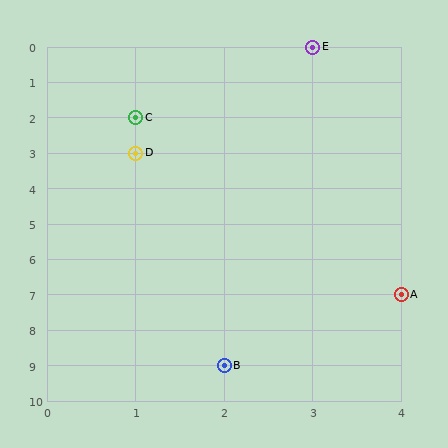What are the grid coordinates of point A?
Point A is at grid coordinates (4, 7).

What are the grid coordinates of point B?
Point B is at grid coordinates (2, 9).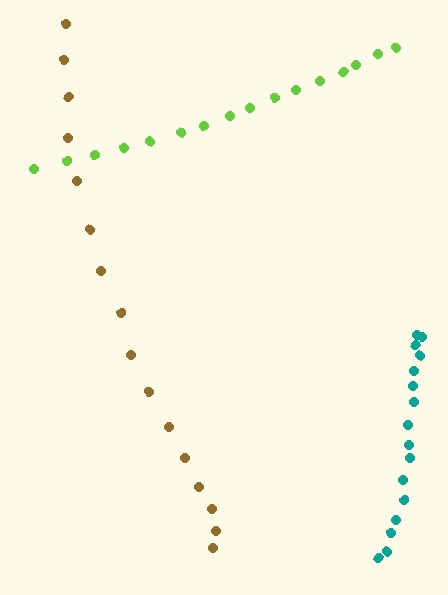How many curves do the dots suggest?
There are 3 distinct paths.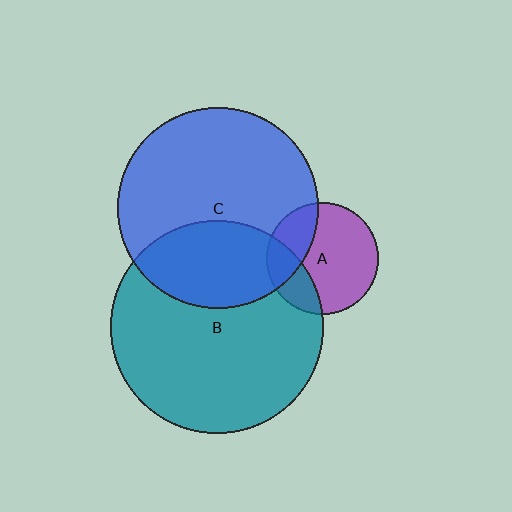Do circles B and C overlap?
Yes.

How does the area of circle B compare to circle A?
Approximately 3.7 times.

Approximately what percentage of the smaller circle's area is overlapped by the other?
Approximately 35%.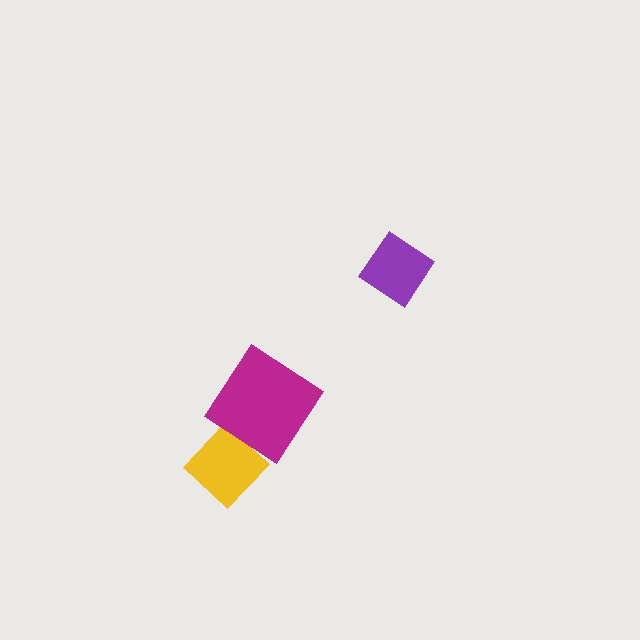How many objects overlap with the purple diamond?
0 objects overlap with the purple diamond.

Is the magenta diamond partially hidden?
No, no other shape covers it.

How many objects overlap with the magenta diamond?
1 object overlaps with the magenta diamond.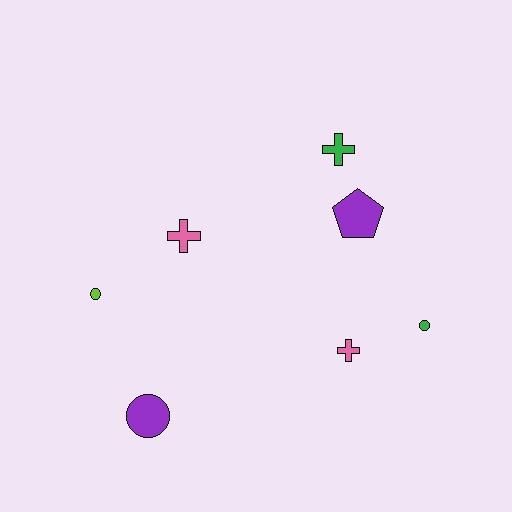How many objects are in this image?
There are 7 objects.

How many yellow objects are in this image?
There are no yellow objects.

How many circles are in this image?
There are 3 circles.